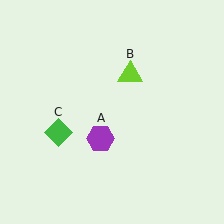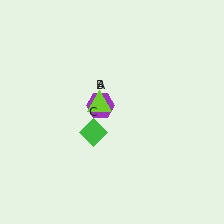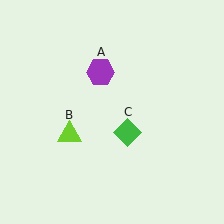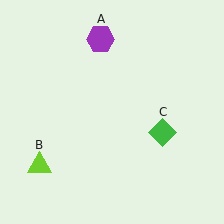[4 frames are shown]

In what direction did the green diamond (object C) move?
The green diamond (object C) moved right.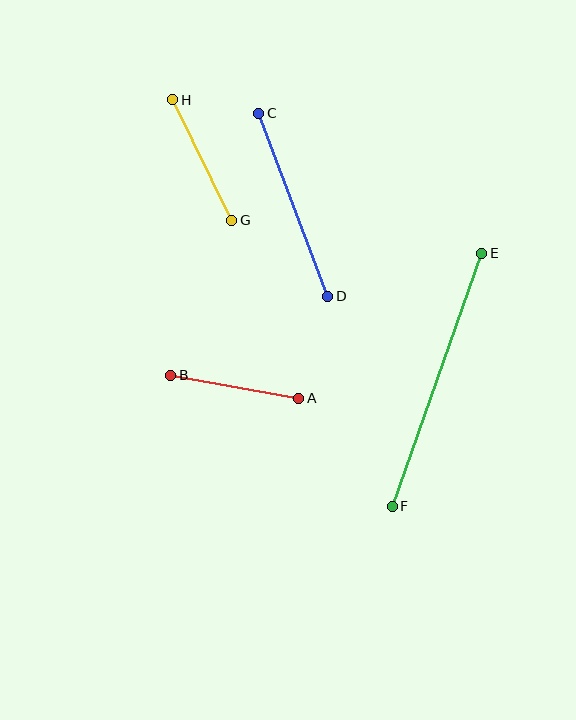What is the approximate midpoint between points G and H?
The midpoint is at approximately (202, 160) pixels.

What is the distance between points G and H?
The distance is approximately 134 pixels.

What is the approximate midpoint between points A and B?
The midpoint is at approximately (235, 387) pixels.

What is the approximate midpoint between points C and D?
The midpoint is at approximately (293, 205) pixels.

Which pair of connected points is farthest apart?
Points E and F are farthest apart.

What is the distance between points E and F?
The distance is approximately 268 pixels.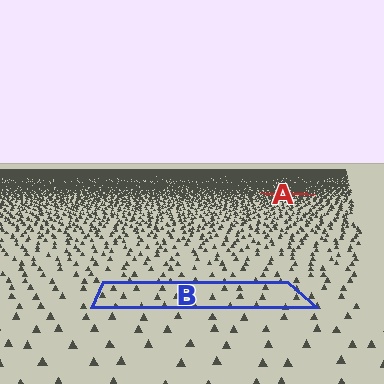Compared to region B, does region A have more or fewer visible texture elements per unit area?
Region A has more texture elements per unit area — they are packed more densely because it is farther away.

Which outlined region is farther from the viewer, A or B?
Region A is farther from the viewer — the texture elements inside it appear smaller and more densely packed.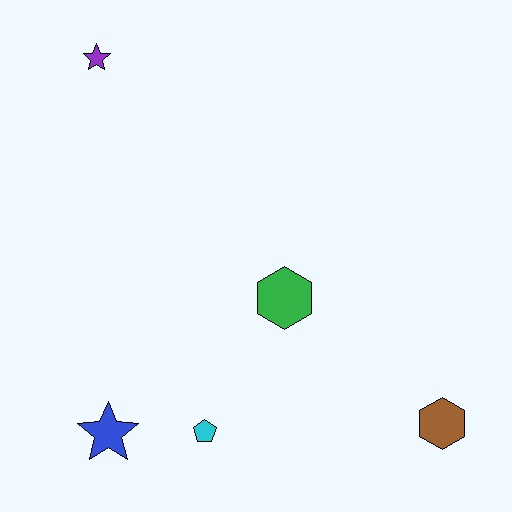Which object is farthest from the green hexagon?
The purple star is farthest from the green hexagon.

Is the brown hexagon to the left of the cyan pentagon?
No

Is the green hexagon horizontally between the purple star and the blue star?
No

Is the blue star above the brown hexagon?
No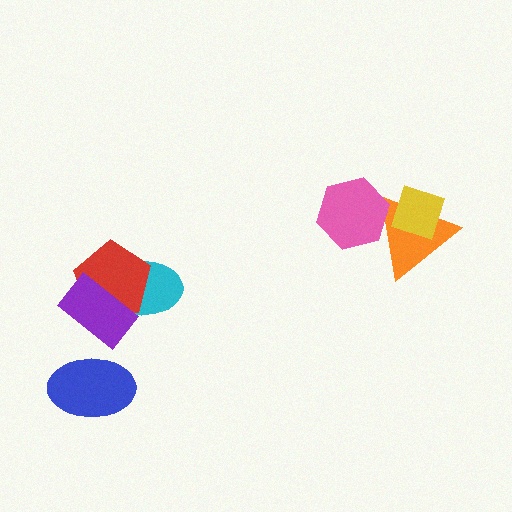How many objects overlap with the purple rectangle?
2 objects overlap with the purple rectangle.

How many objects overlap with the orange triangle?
2 objects overlap with the orange triangle.